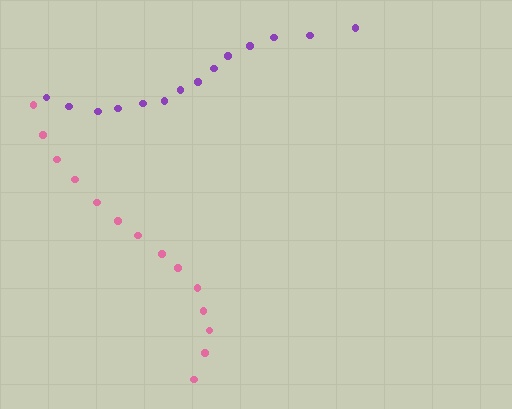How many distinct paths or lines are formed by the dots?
There are 2 distinct paths.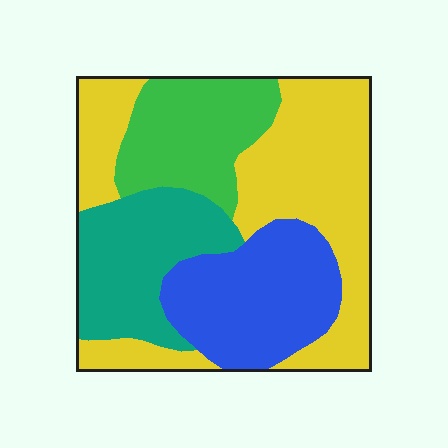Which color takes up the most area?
Yellow, at roughly 40%.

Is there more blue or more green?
Blue.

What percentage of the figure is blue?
Blue covers about 20% of the figure.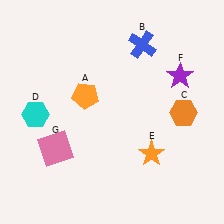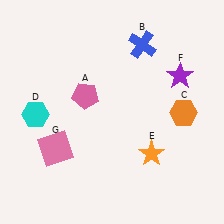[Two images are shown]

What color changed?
The pentagon (A) changed from orange in Image 1 to pink in Image 2.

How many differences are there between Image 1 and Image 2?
There is 1 difference between the two images.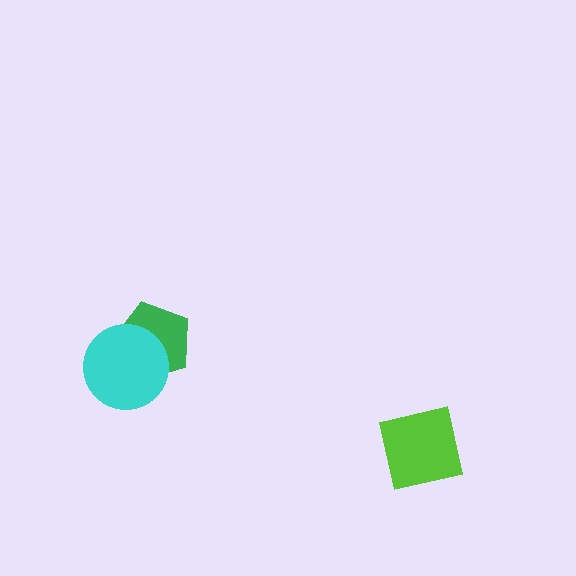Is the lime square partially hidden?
No, no other shape covers it.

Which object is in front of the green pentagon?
The cyan circle is in front of the green pentagon.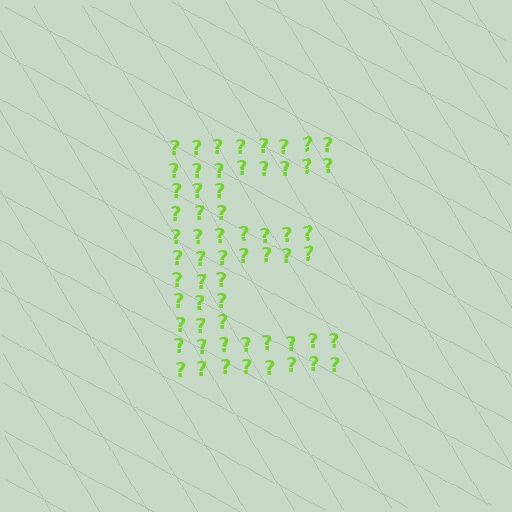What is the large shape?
The large shape is the letter E.